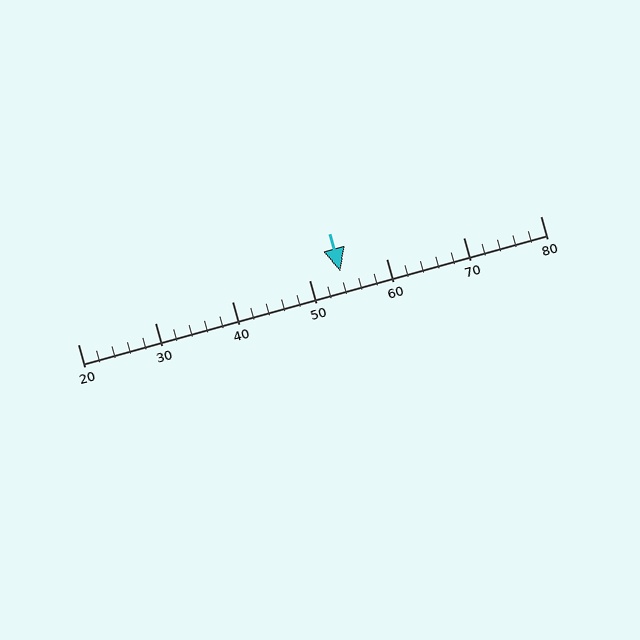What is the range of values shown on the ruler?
The ruler shows values from 20 to 80.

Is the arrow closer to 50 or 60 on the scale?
The arrow is closer to 50.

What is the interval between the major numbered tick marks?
The major tick marks are spaced 10 units apart.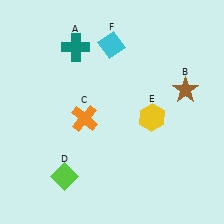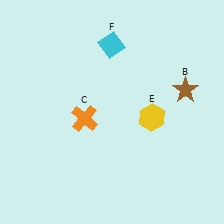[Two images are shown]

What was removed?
The lime diamond (D), the teal cross (A) were removed in Image 2.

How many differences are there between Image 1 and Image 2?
There are 2 differences between the two images.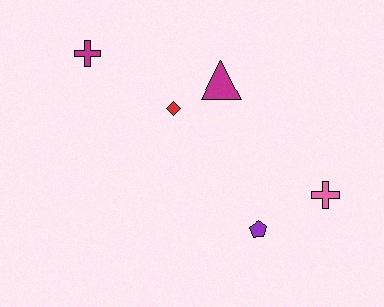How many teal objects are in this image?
There are no teal objects.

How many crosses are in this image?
There are 2 crosses.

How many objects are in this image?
There are 5 objects.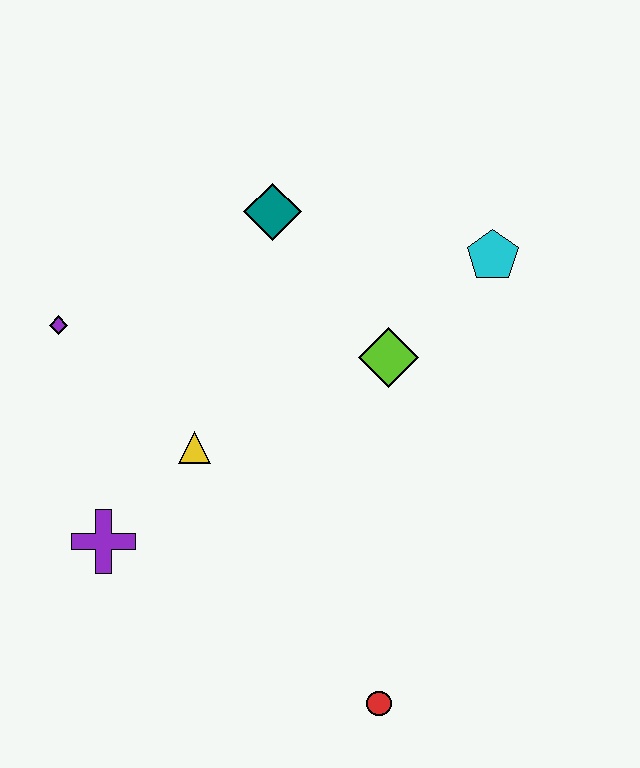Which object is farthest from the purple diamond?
The red circle is farthest from the purple diamond.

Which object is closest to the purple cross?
The yellow triangle is closest to the purple cross.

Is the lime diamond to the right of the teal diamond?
Yes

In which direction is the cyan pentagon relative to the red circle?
The cyan pentagon is above the red circle.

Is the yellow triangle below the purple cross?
No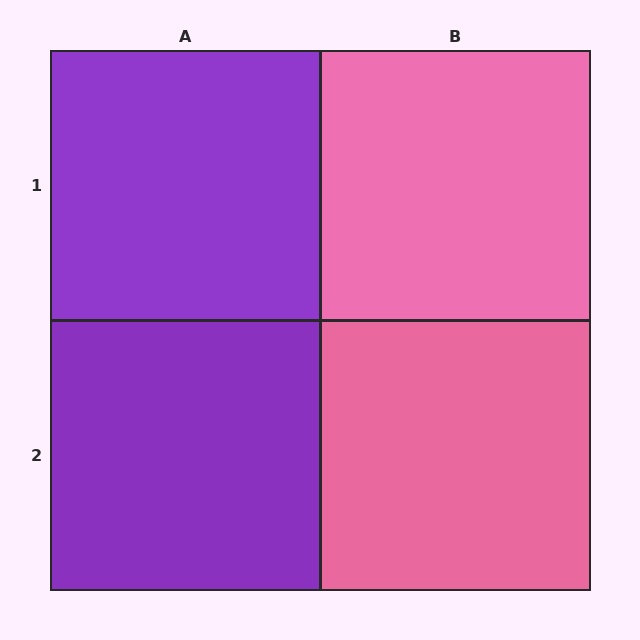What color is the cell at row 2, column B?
Pink.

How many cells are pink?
2 cells are pink.